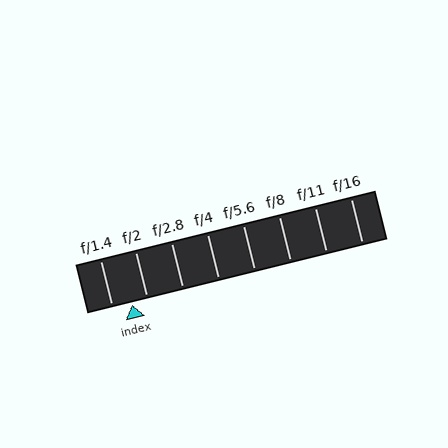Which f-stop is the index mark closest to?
The index mark is closest to f/2.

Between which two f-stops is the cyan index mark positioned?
The index mark is between f/1.4 and f/2.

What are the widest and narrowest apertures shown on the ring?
The widest aperture shown is f/1.4 and the narrowest is f/16.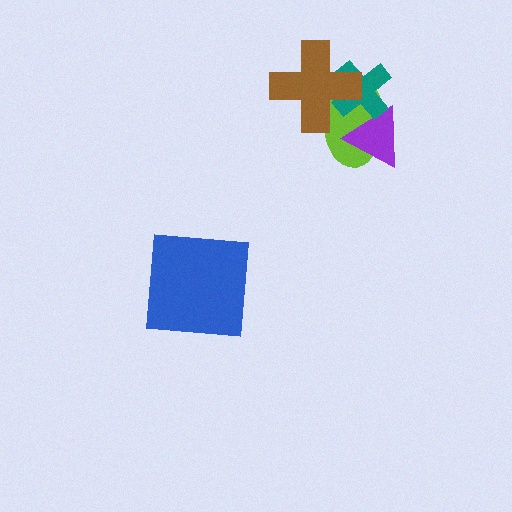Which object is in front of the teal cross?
The brown cross is in front of the teal cross.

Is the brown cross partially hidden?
No, no other shape covers it.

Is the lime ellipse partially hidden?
Yes, it is partially covered by another shape.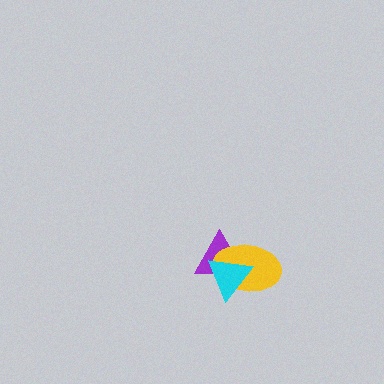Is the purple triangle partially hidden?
Yes, it is partially covered by another shape.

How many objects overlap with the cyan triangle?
2 objects overlap with the cyan triangle.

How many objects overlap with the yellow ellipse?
2 objects overlap with the yellow ellipse.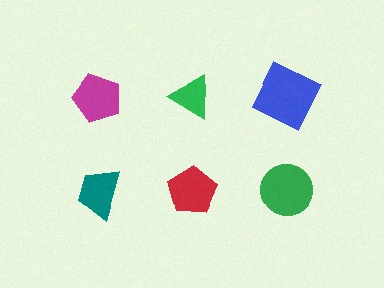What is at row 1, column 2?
A green triangle.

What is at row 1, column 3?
A blue square.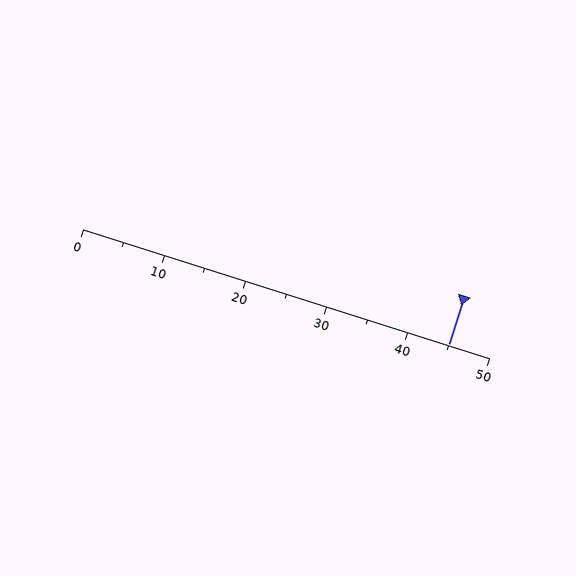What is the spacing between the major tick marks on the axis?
The major ticks are spaced 10 apart.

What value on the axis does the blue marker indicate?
The marker indicates approximately 45.